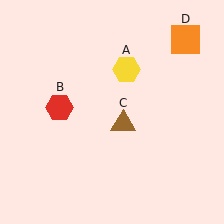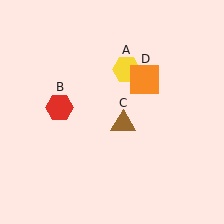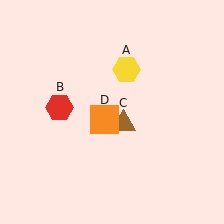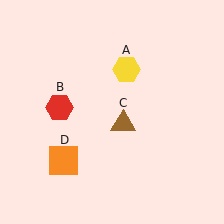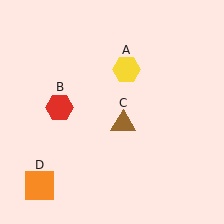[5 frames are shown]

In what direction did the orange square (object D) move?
The orange square (object D) moved down and to the left.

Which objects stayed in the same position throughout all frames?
Yellow hexagon (object A) and red hexagon (object B) and brown triangle (object C) remained stationary.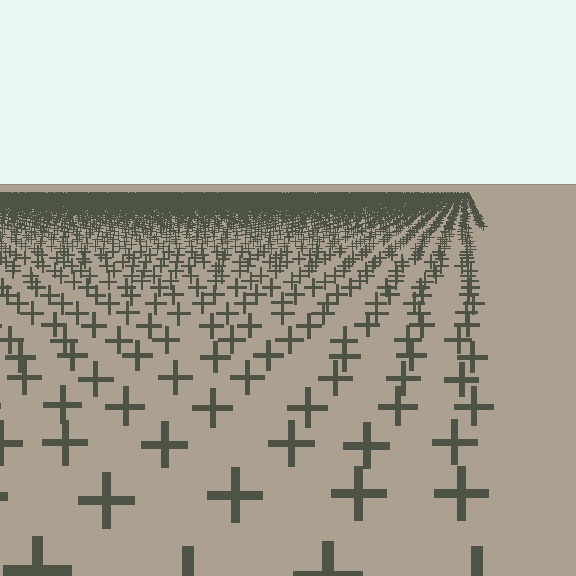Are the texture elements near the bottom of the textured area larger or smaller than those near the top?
Larger. Near the bottom, elements are closer to the viewer and appear at a bigger on-screen size.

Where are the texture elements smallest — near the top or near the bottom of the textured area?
Near the top.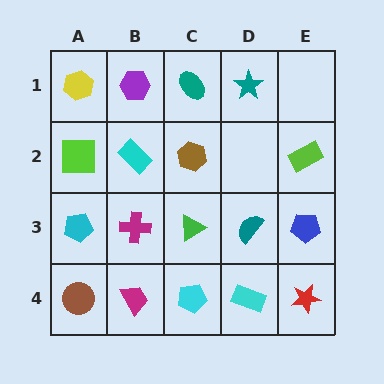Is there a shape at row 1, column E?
No, that cell is empty.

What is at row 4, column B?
A magenta trapezoid.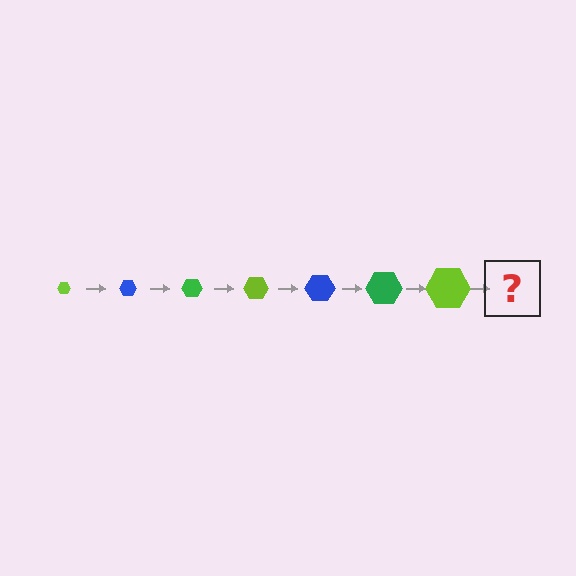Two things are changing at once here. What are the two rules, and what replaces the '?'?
The two rules are that the hexagon grows larger each step and the color cycles through lime, blue, and green. The '?' should be a blue hexagon, larger than the previous one.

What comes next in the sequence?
The next element should be a blue hexagon, larger than the previous one.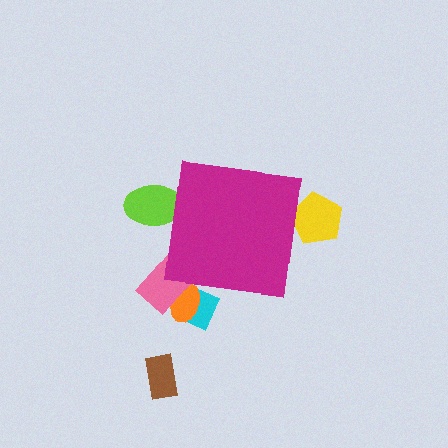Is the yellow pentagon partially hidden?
Yes, the yellow pentagon is partially hidden behind the magenta square.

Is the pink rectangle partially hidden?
Yes, the pink rectangle is partially hidden behind the magenta square.